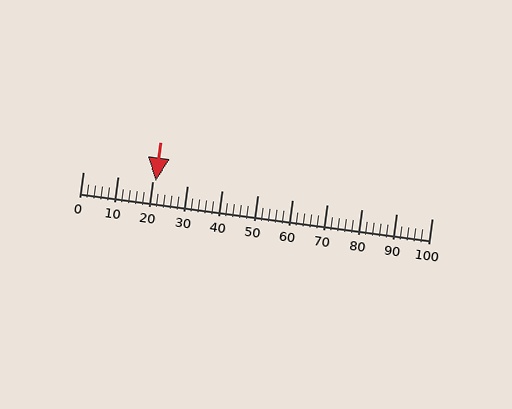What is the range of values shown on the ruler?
The ruler shows values from 0 to 100.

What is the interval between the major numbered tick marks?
The major tick marks are spaced 10 units apart.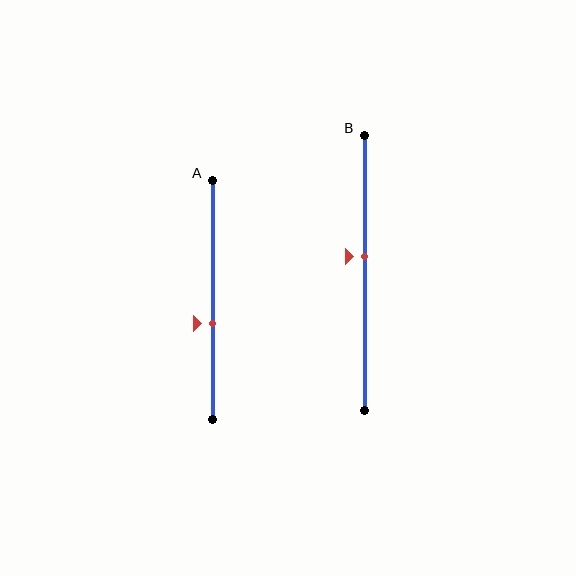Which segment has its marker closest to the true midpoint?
Segment B has its marker closest to the true midpoint.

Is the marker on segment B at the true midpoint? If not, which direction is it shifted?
No, the marker on segment B is shifted upward by about 6% of the segment length.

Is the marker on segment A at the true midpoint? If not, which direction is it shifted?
No, the marker on segment A is shifted downward by about 10% of the segment length.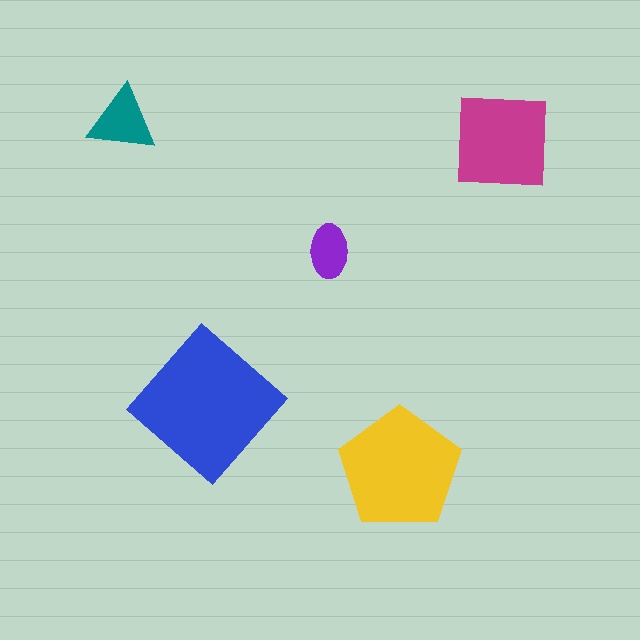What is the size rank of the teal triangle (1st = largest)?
4th.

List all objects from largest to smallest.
The blue diamond, the yellow pentagon, the magenta square, the teal triangle, the purple ellipse.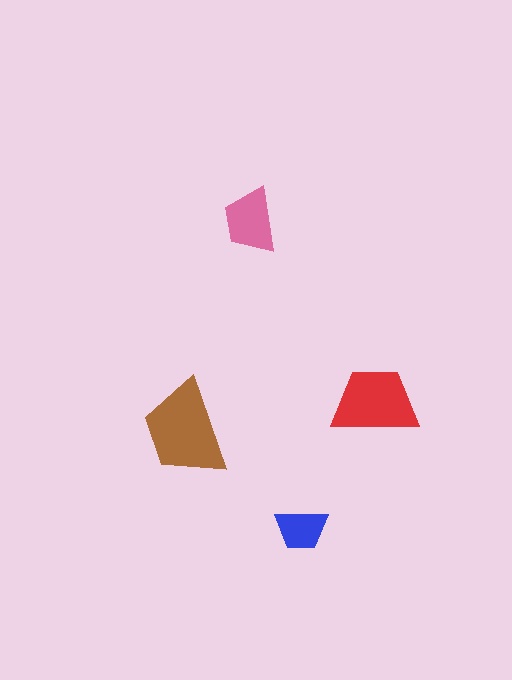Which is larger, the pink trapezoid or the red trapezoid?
The red one.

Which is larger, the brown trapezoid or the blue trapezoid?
The brown one.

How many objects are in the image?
There are 4 objects in the image.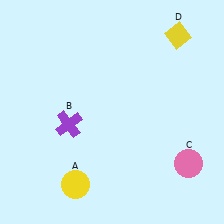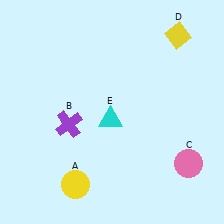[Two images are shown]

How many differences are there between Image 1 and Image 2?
There is 1 difference between the two images.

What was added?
A cyan triangle (E) was added in Image 2.